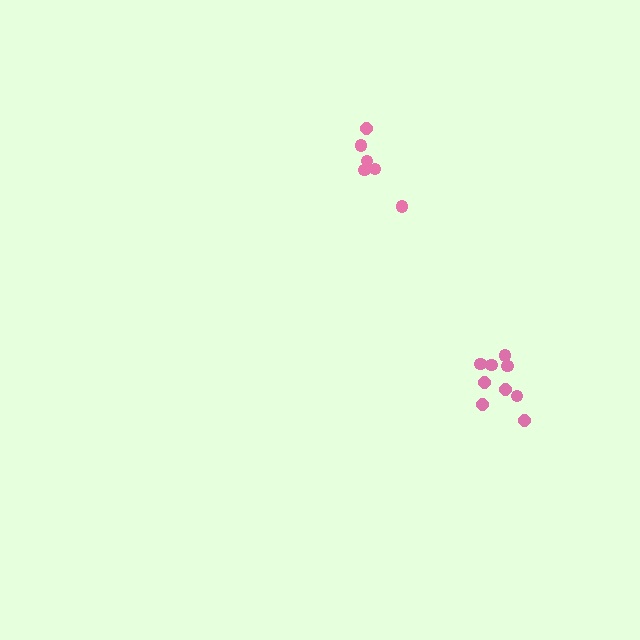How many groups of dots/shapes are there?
There are 2 groups.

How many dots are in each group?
Group 1: 6 dots, Group 2: 9 dots (15 total).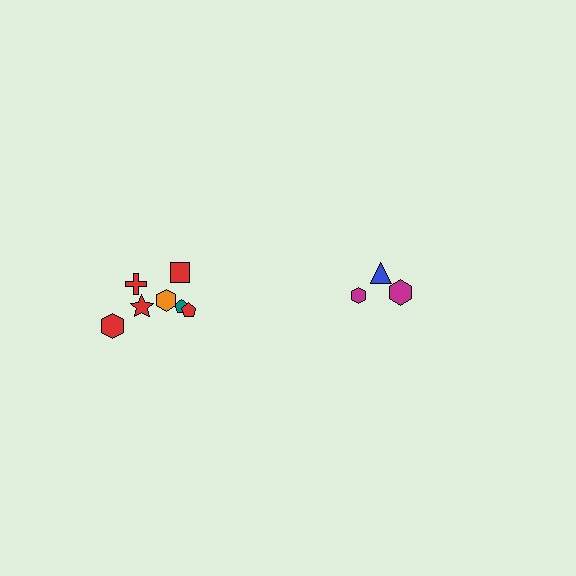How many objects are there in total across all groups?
There are 10 objects.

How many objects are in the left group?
There are 7 objects.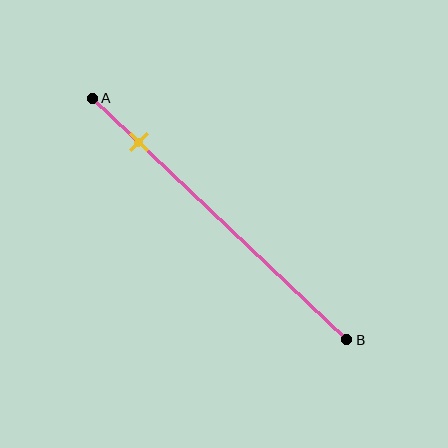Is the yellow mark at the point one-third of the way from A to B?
No, the mark is at about 20% from A, not at the 33% one-third point.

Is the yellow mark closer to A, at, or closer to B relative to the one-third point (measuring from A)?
The yellow mark is closer to point A than the one-third point of segment AB.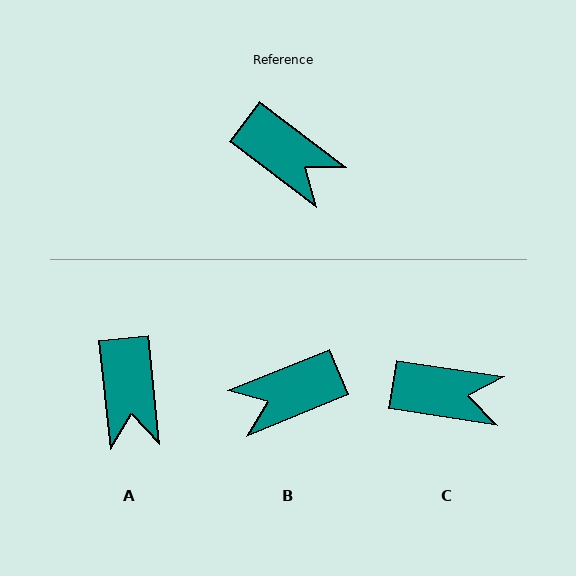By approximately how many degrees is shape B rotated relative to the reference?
Approximately 121 degrees clockwise.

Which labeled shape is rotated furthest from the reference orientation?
B, about 121 degrees away.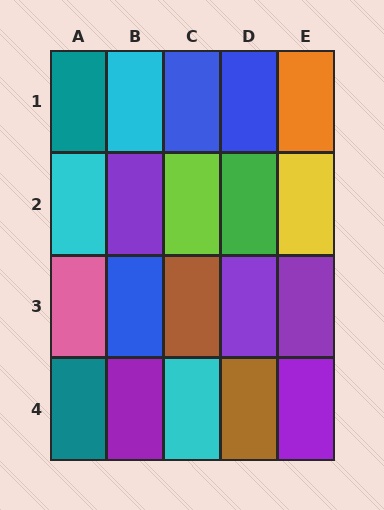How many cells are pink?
1 cell is pink.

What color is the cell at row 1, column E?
Orange.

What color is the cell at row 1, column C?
Blue.